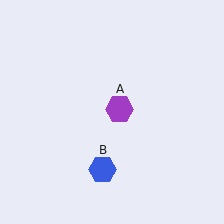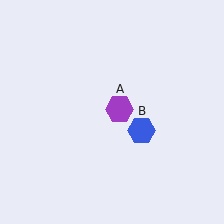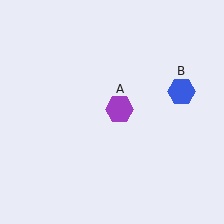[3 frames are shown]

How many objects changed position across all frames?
1 object changed position: blue hexagon (object B).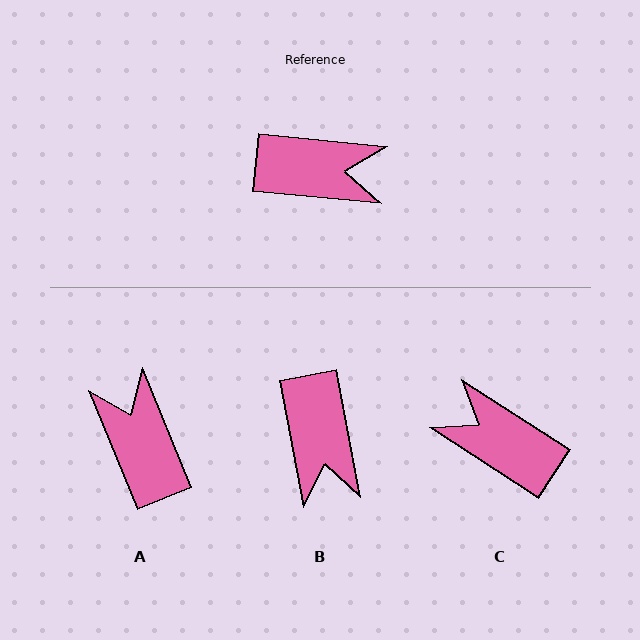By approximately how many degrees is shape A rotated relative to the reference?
Approximately 118 degrees counter-clockwise.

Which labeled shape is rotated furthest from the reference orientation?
C, about 152 degrees away.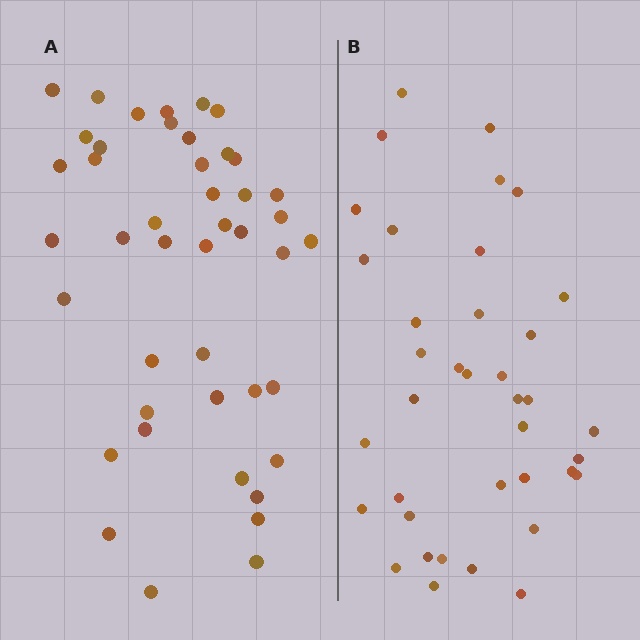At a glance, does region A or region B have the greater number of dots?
Region A (the left region) has more dots.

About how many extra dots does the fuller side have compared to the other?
Region A has about 6 more dots than region B.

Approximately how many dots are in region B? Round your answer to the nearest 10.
About 40 dots. (The exact count is 38, which rounds to 40.)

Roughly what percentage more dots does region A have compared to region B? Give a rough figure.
About 15% more.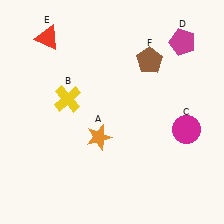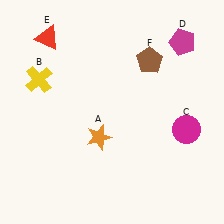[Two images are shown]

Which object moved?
The yellow cross (B) moved left.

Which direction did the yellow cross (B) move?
The yellow cross (B) moved left.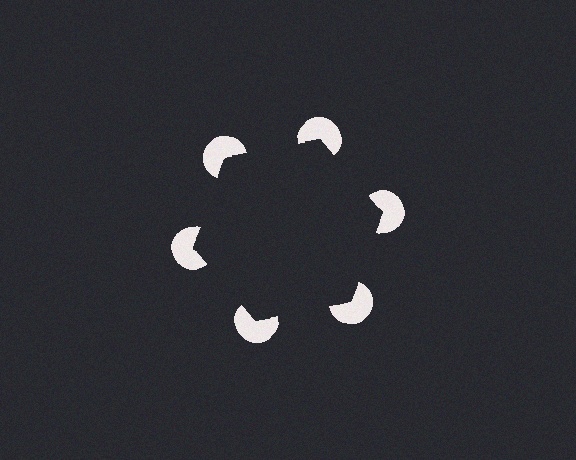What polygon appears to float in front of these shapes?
An illusory hexagon — its edges are inferred from the aligned wedge cuts in the pac-man discs, not physically drawn.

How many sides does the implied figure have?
6 sides.